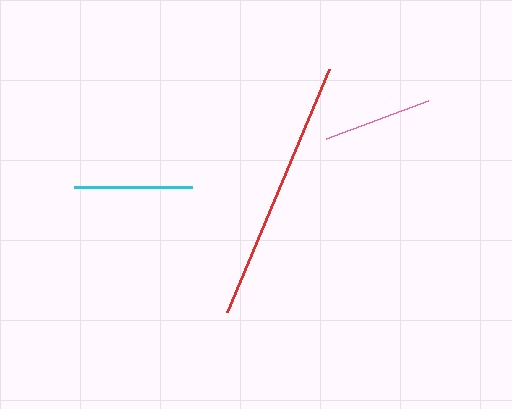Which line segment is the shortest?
The pink line is the shortest at approximately 109 pixels.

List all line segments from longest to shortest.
From longest to shortest: red, cyan, pink.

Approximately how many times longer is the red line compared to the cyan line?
The red line is approximately 2.2 times the length of the cyan line.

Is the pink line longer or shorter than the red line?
The red line is longer than the pink line.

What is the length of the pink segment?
The pink segment is approximately 109 pixels long.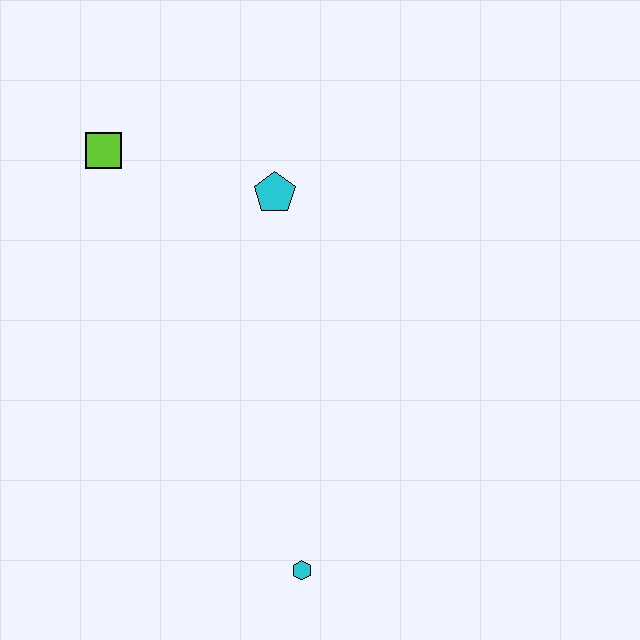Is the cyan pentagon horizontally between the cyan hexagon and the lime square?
Yes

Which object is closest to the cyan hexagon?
The cyan pentagon is closest to the cyan hexagon.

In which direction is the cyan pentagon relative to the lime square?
The cyan pentagon is to the right of the lime square.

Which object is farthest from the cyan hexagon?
The lime square is farthest from the cyan hexagon.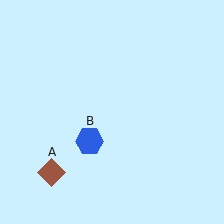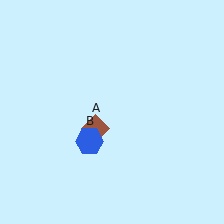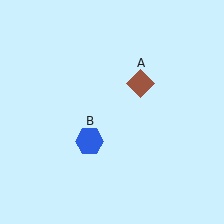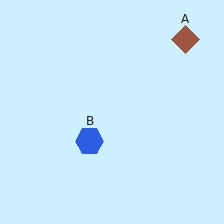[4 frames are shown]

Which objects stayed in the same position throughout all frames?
Blue hexagon (object B) remained stationary.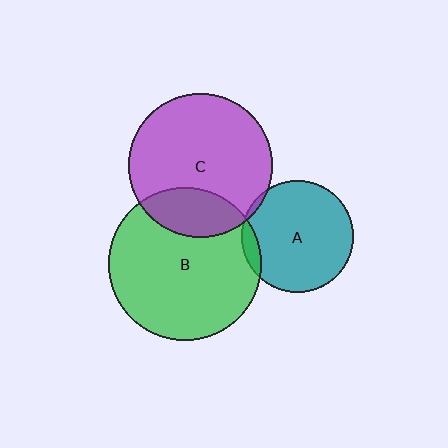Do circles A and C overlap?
Yes.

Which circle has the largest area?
Circle B (green).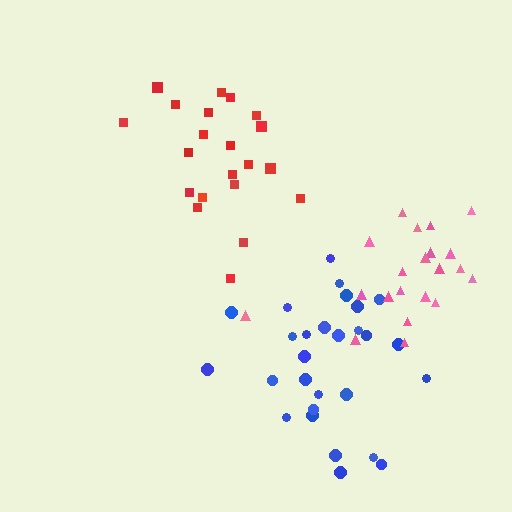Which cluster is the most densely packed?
Pink.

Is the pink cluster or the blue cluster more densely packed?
Pink.